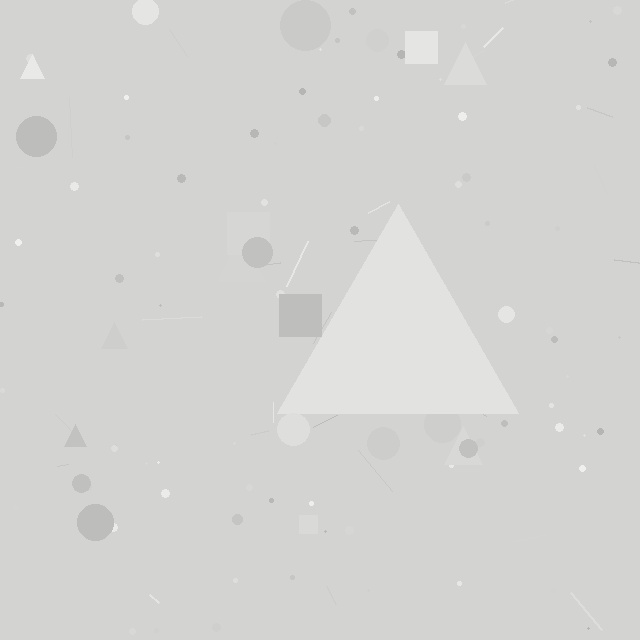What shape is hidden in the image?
A triangle is hidden in the image.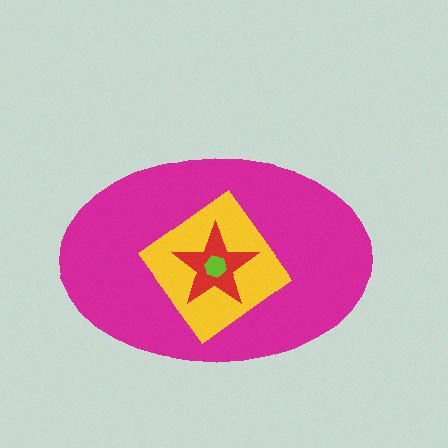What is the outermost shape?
The magenta ellipse.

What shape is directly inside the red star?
The lime hexagon.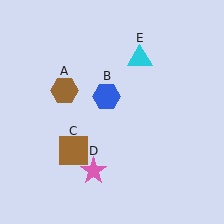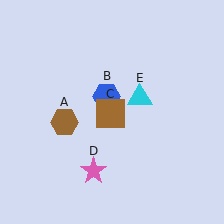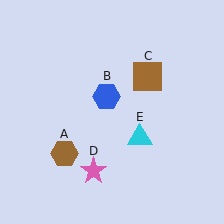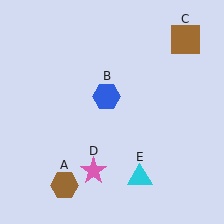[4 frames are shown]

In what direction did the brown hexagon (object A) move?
The brown hexagon (object A) moved down.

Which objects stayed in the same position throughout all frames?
Blue hexagon (object B) and pink star (object D) remained stationary.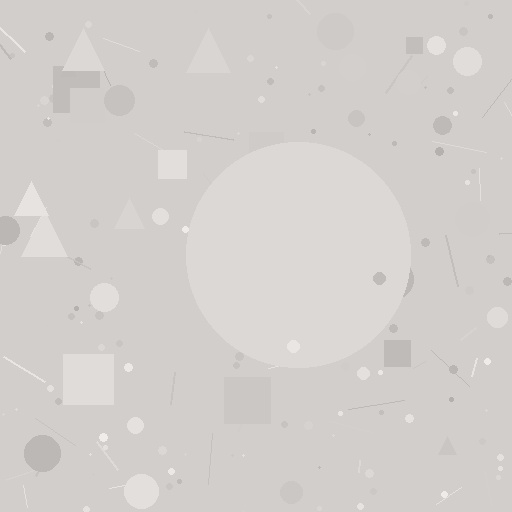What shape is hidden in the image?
A circle is hidden in the image.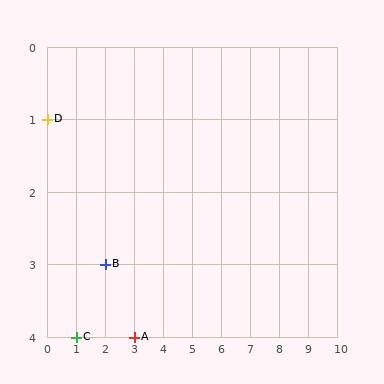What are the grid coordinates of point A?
Point A is at grid coordinates (3, 4).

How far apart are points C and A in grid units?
Points C and A are 2 columns apart.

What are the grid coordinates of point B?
Point B is at grid coordinates (2, 3).